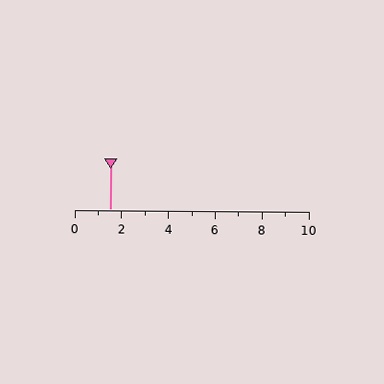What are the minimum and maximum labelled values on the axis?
The axis runs from 0 to 10.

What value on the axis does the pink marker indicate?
The marker indicates approximately 1.5.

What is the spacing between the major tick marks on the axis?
The major ticks are spaced 2 apart.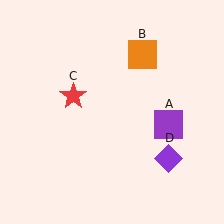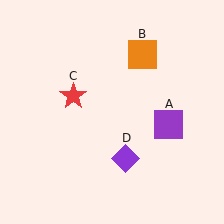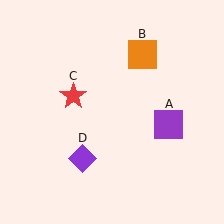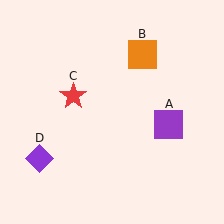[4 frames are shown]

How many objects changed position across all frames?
1 object changed position: purple diamond (object D).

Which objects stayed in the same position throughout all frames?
Purple square (object A) and orange square (object B) and red star (object C) remained stationary.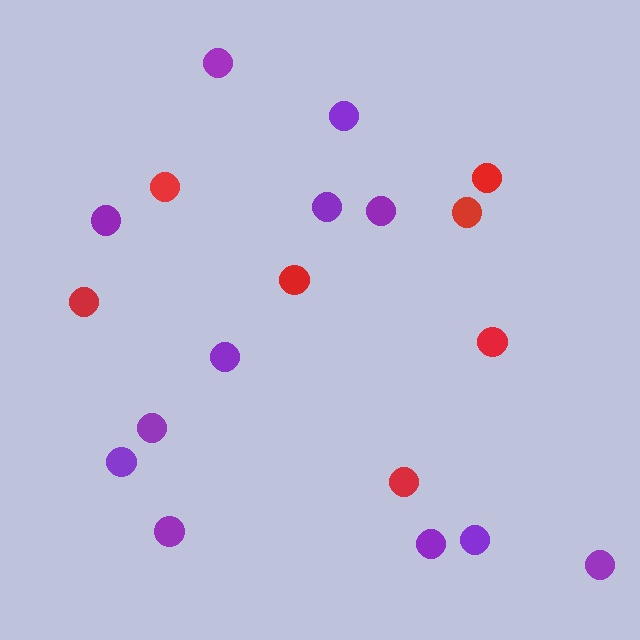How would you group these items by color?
There are 2 groups: one group of red circles (7) and one group of purple circles (12).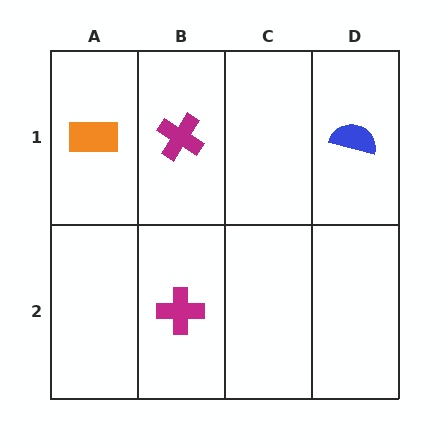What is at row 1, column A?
An orange rectangle.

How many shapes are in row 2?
1 shape.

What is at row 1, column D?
A blue semicircle.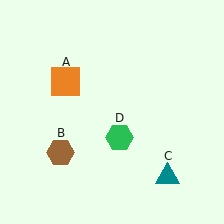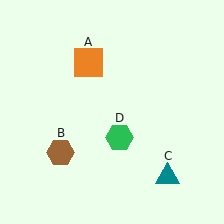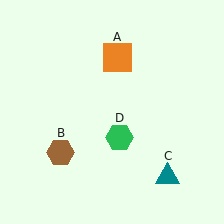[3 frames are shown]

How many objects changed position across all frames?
1 object changed position: orange square (object A).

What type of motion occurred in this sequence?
The orange square (object A) rotated clockwise around the center of the scene.